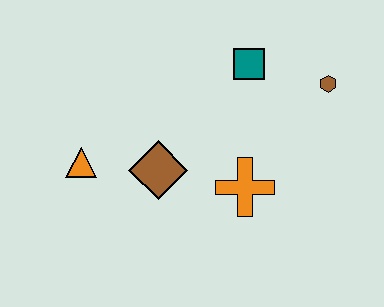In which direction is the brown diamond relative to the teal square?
The brown diamond is below the teal square.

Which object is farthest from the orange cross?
The orange triangle is farthest from the orange cross.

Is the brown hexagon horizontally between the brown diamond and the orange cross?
No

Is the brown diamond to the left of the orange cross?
Yes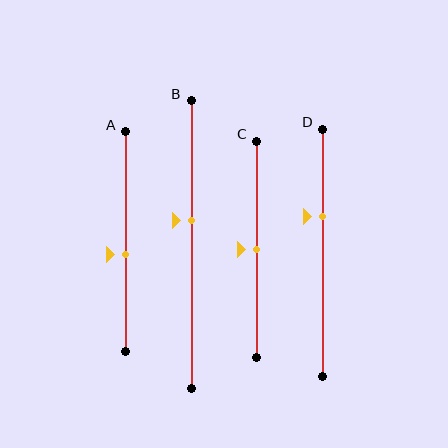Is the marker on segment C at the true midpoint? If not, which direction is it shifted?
Yes, the marker on segment C is at the true midpoint.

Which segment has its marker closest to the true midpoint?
Segment C has its marker closest to the true midpoint.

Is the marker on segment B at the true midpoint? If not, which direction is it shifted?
No, the marker on segment B is shifted upward by about 8% of the segment length.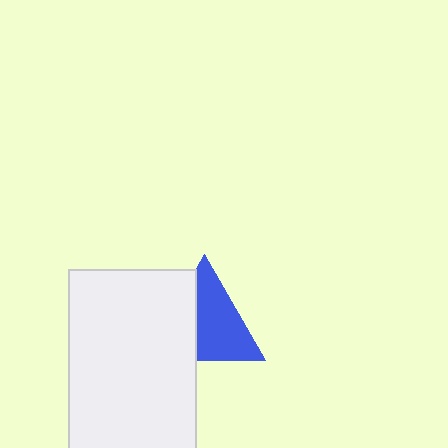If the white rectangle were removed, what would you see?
You would see the complete blue triangle.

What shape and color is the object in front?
The object in front is a white rectangle.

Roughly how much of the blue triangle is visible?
About half of it is visible (roughly 61%).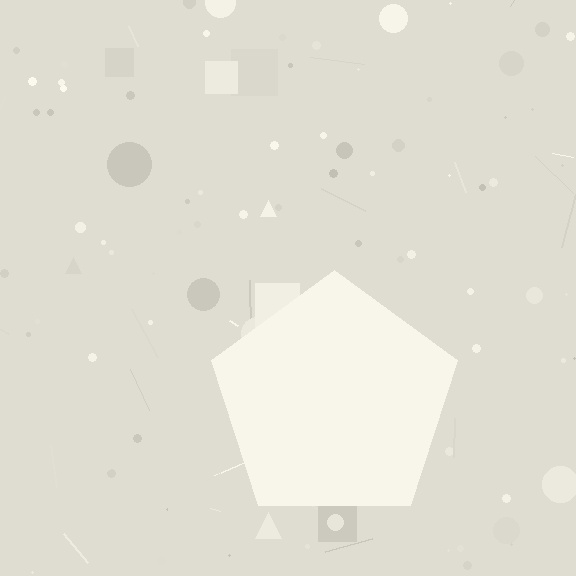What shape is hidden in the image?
A pentagon is hidden in the image.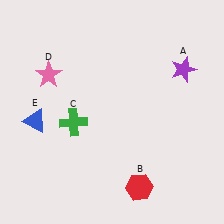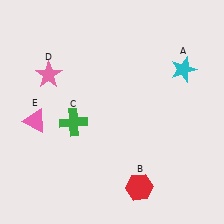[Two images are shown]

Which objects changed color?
A changed from purple to cyan. E changed from blue to pink.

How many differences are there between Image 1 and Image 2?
There are 2 differences between the two images.